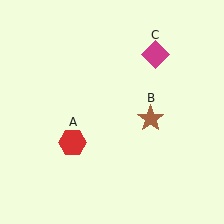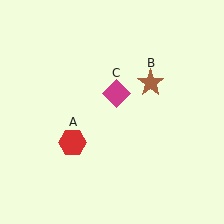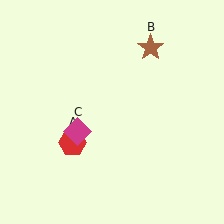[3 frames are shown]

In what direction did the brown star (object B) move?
The brown star (object B) moved up.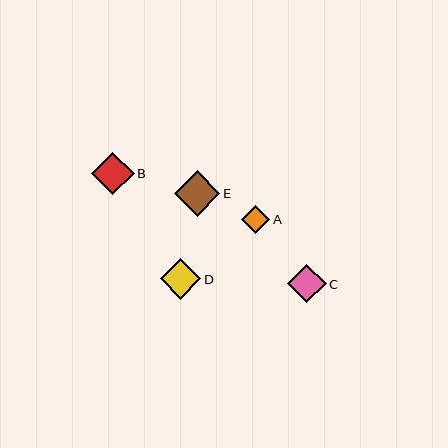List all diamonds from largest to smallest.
From largest to smallest: E, B, D, C, A.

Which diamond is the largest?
Diamond E is the largest with a size of approximately 45 pixels.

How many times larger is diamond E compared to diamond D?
Diamond E is approximately 1.1 times the size of diamond D.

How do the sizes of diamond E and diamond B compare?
Diamond E and diamond B are approximately the same size.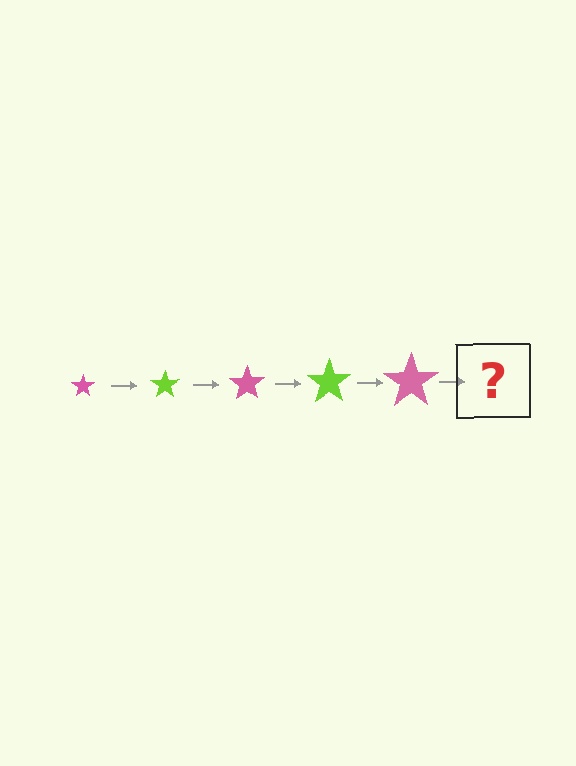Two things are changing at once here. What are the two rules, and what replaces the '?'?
The two rules are that the star grows larger each step and the color cycles through pink and lime. The '?' should be a lime star, larger than the previous one.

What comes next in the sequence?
The next element should be a lime star, larger than the previous one.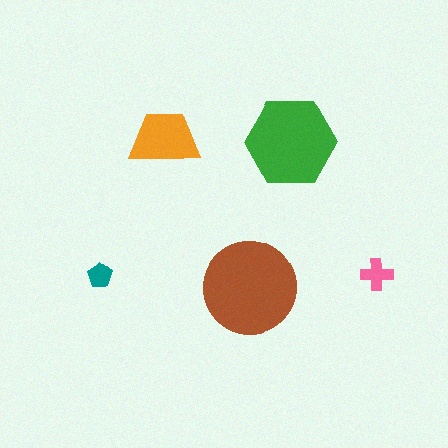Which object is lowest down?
The brown circle is bottommost.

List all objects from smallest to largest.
The teal pentagon, the pink cross, the orange trapezoid, the green hexagon, the brown circle.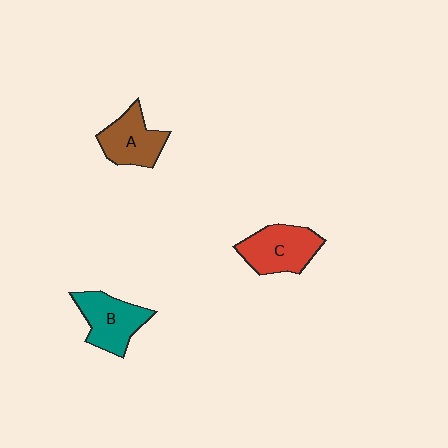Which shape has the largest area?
Shape C (red).